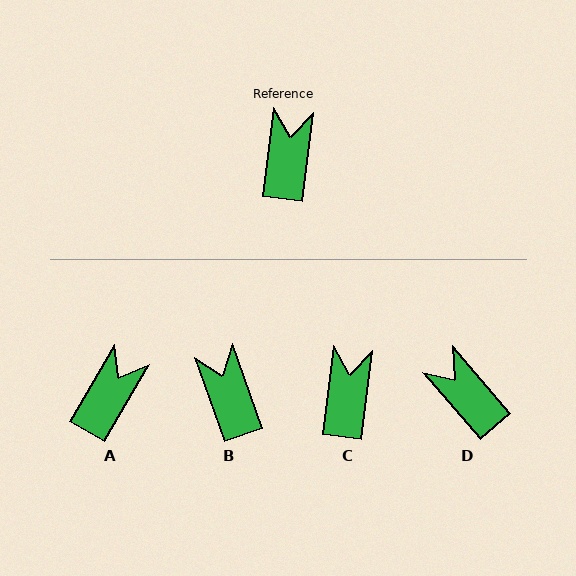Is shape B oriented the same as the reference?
No, it is off by about 26 degrees.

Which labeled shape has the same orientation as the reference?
C.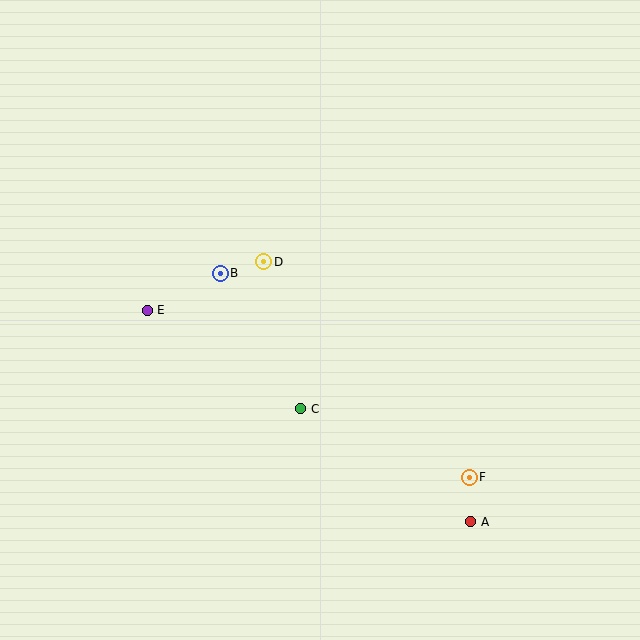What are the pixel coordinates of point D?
Point D is at (264, 262).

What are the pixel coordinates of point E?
Point E is at (147, 310).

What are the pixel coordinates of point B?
Point B is at (220, 273).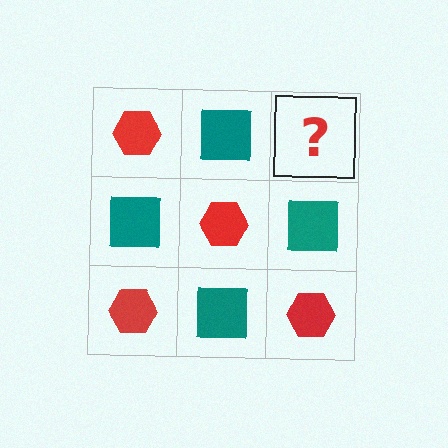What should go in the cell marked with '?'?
The missing cell should contain a red hexagon.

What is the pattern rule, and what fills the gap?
The rule is that it alternates red hexagon and teal square in a checkerboard pattern. The gap should be filled with a red hexagon.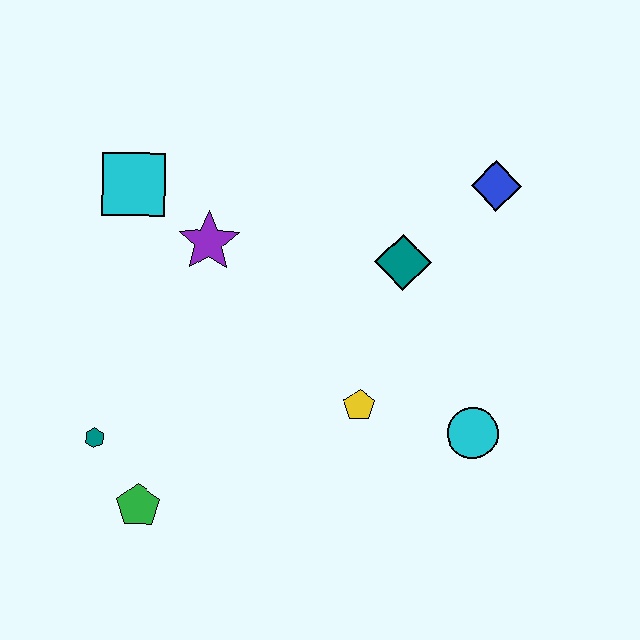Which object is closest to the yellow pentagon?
The cyan circle is closest to the yellow pentagon.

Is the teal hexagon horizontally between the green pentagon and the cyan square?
No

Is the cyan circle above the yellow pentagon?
No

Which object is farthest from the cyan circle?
The cyan square is farthest from the cyan circle.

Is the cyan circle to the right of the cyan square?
Yes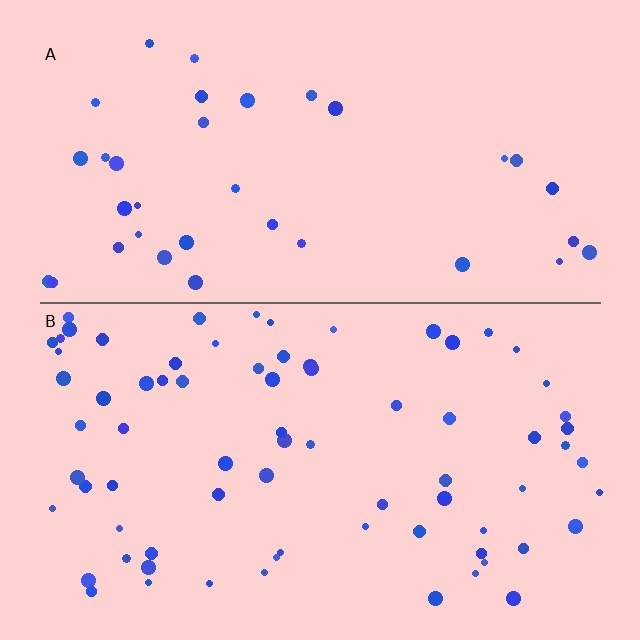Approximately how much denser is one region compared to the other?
Approximately 2.1× — region B over region A.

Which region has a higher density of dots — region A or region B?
B (the bottom).